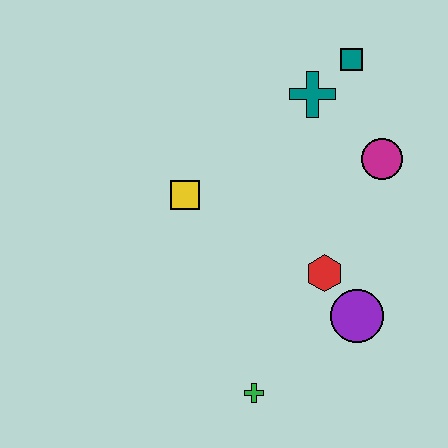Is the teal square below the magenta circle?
No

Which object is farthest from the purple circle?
The teal square is farthest from the purple circle.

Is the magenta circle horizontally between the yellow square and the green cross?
No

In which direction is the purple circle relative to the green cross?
The purple circle is to the right of the green cross.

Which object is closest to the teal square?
The teal cross is closest to the teal square.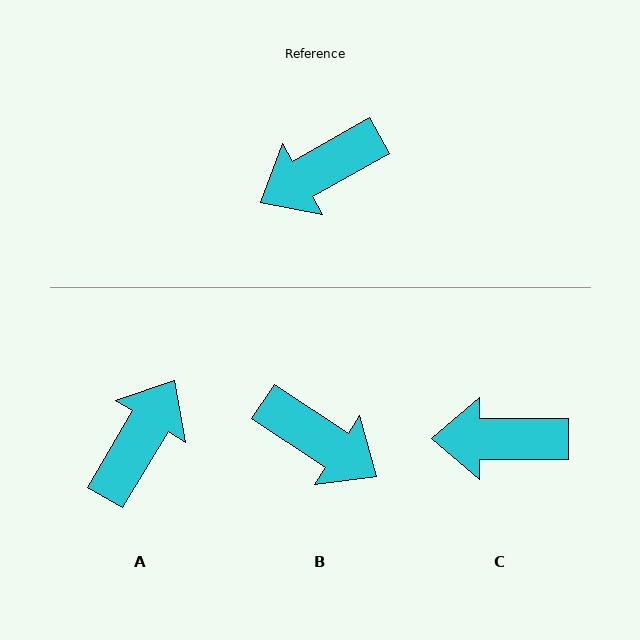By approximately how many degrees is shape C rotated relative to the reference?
Approximately 30 degrees clockwise.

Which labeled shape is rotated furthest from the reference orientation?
A, about 150 degrees away.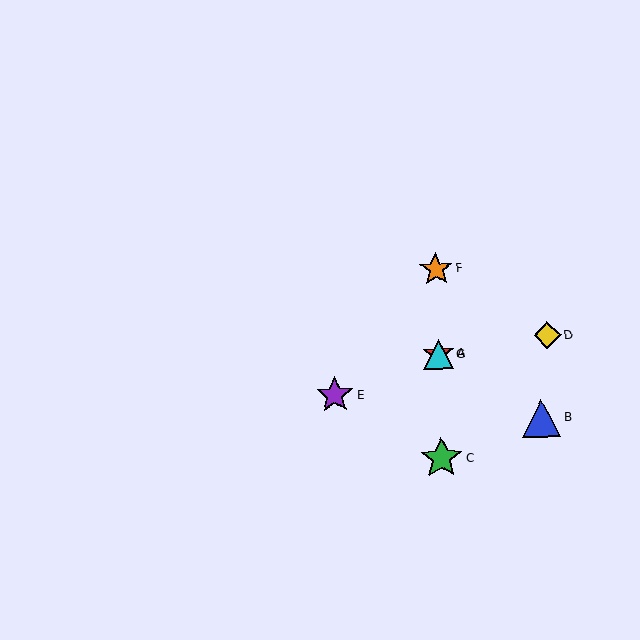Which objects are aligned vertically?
Objects A, C, F, G are aligned vertically.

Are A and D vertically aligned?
No, A is at x≈438 and D is at x≈547.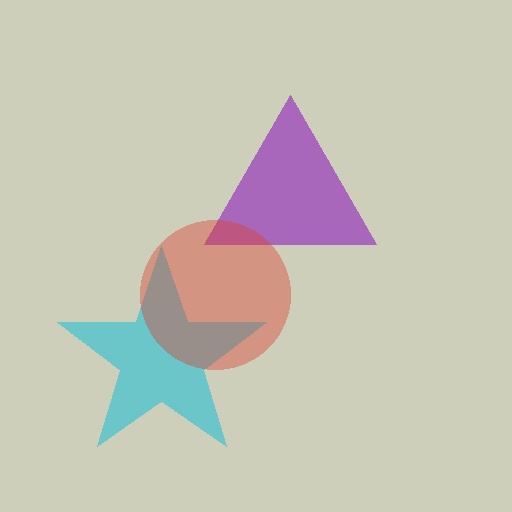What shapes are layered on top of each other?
The layered shapes are: a purple triangle, a cyan star, a red circle.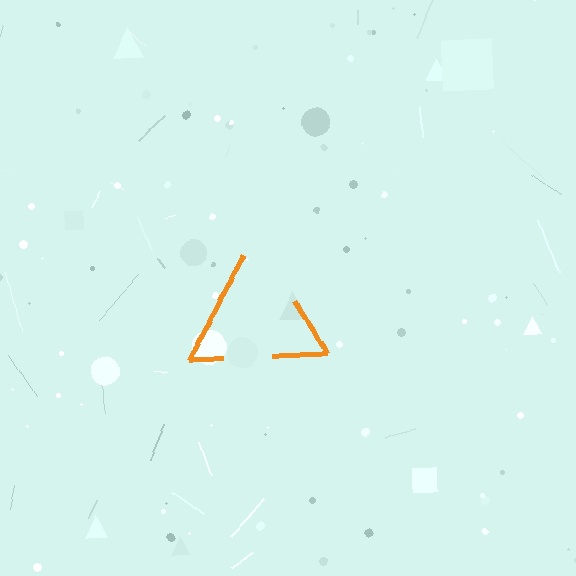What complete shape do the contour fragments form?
The contour fragments form a triangle.